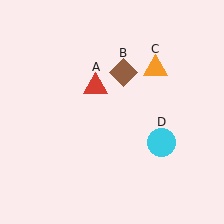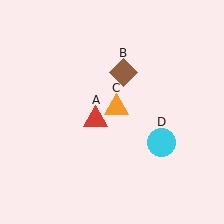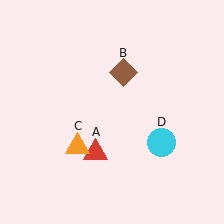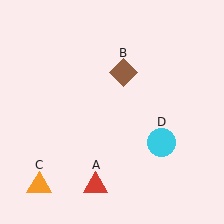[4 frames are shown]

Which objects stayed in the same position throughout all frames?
Brown diamond (object B) and cyan circle (object D) remained stationary.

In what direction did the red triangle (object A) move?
The red triangle (object A) moved down.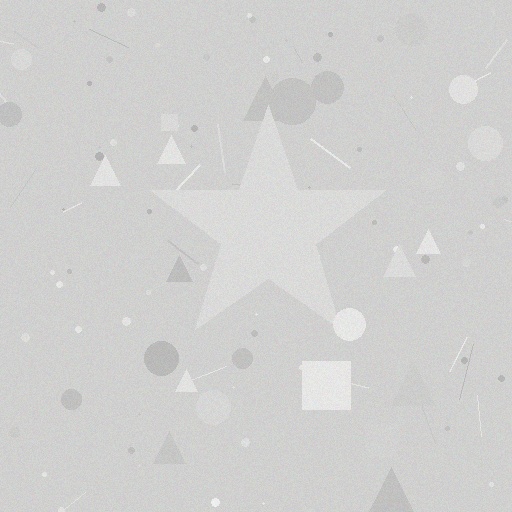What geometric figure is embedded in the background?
A star is embedded in the background.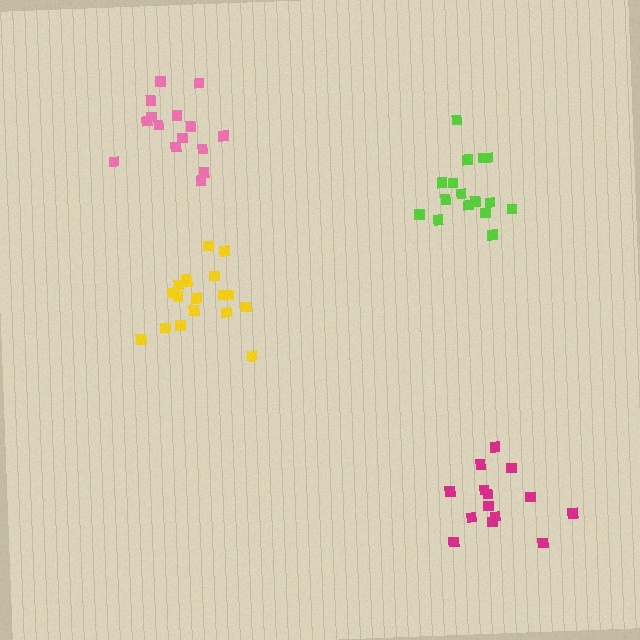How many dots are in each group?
Group 1: 14 dots, Group 2: 15 dots, Group 3: 16 dots, Group 4: 18 dots (63 total).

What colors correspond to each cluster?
The clusters are colored: magenta, pink, lime, yellow.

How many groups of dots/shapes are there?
There are 4 groups.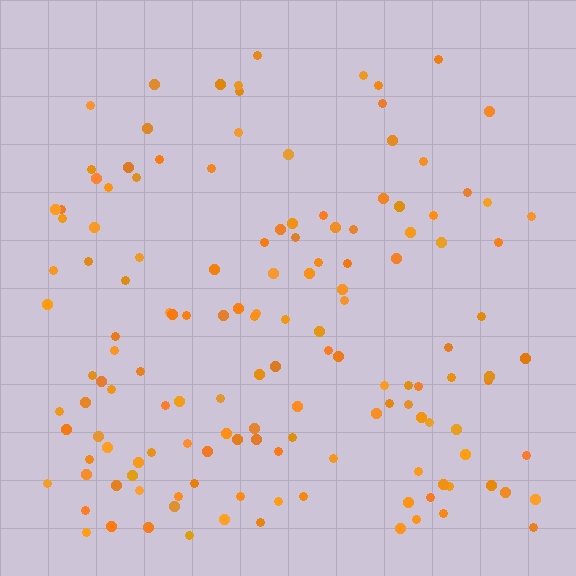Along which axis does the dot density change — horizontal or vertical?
Vertical.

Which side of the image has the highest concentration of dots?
The bottom.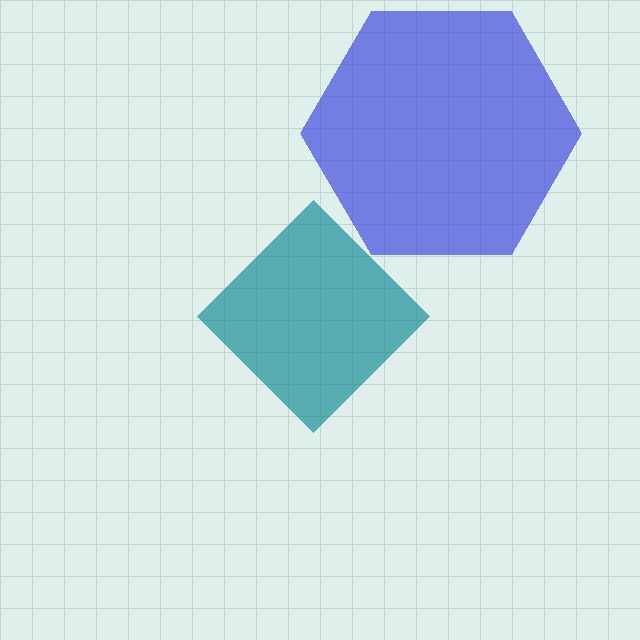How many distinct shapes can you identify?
There are 2 distinct shapes: a teal diamond, a blue hexagon.